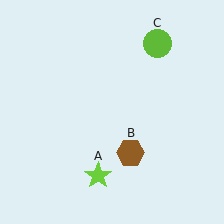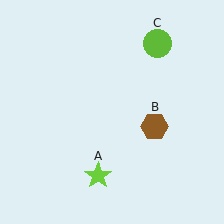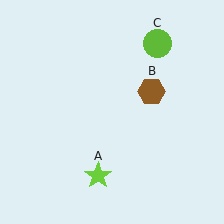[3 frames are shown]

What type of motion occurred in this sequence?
The brown hexagon (object B) rotated counterclockwise around the center of the scene.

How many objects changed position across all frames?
1 object changed position: brown hexagon (object B).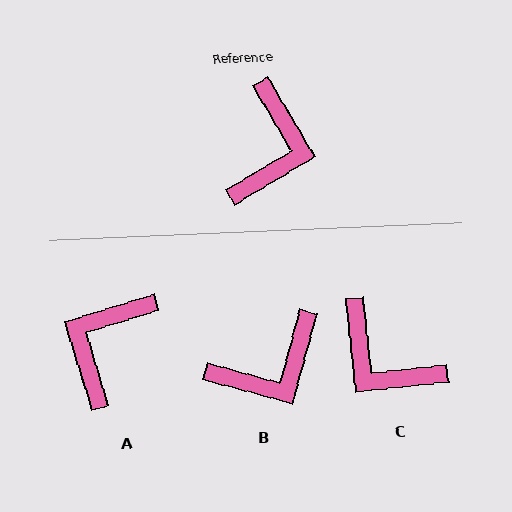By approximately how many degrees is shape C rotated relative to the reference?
Approximately 115 degrees clockwise.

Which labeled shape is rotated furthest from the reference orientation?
A, about 166 degrees away.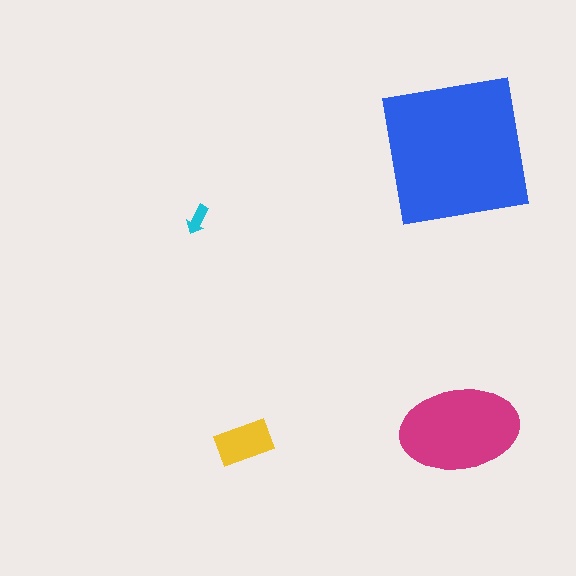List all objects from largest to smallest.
The blue square, the magenta ellipse, the yellow rectangle, the cyan arrow.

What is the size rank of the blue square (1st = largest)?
1st.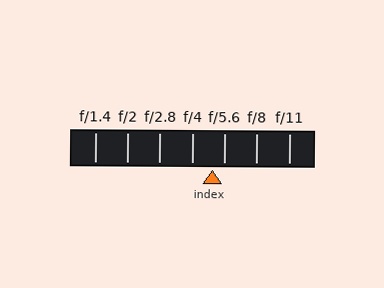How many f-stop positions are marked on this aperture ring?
There are 7 f-stop positions marked.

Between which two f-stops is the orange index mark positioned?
The index mark is between f/4 and f/5.6.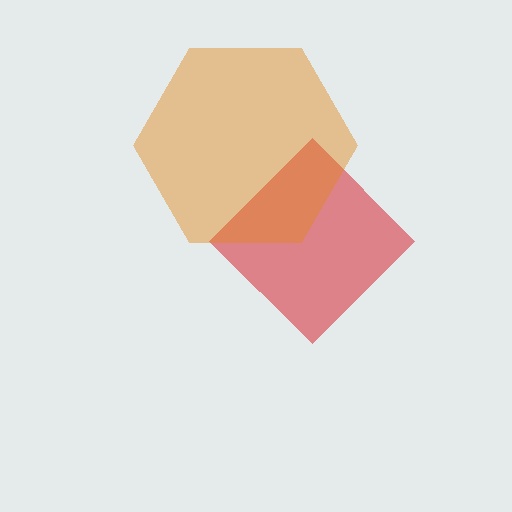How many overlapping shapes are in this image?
There are 2 overlapping shapes in the image.